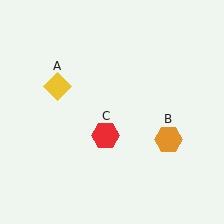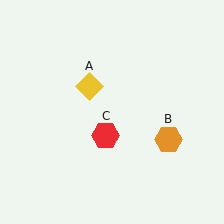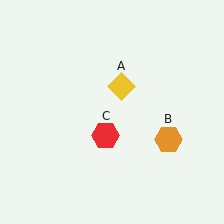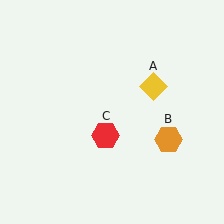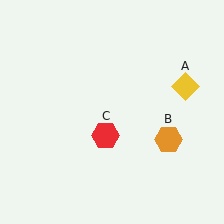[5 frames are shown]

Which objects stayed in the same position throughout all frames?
Orange hexagon (object B) and red hexagon (object C) remained stationary.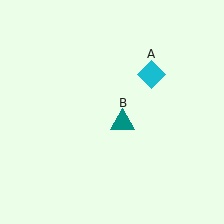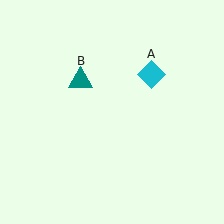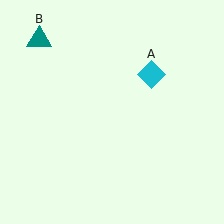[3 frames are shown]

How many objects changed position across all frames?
1 object changed position: teal triangle (object B).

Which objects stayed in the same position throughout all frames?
Cyan diamond (object A) remained stationary.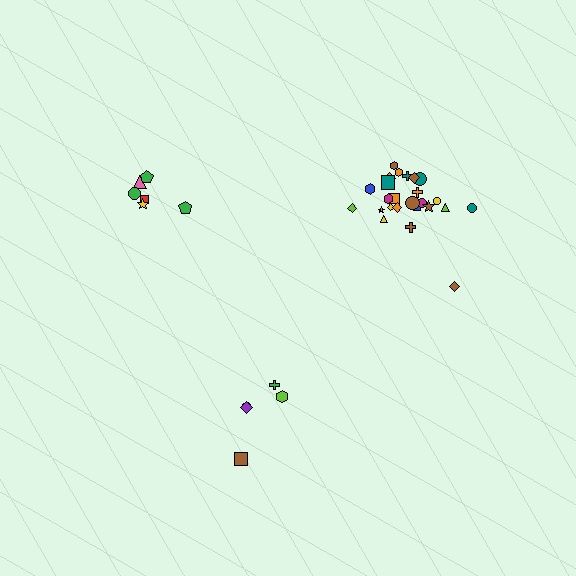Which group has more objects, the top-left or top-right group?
The top-right group.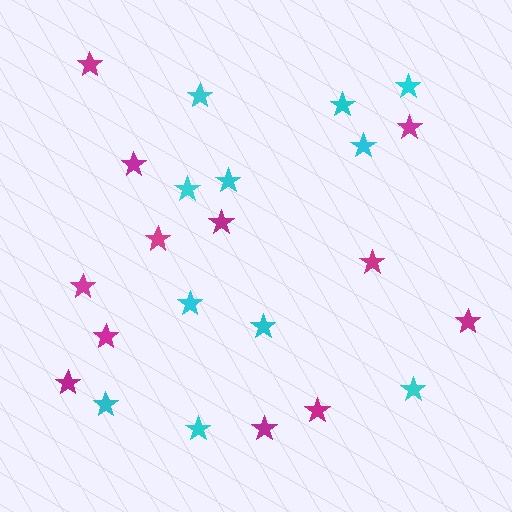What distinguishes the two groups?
There are 2 groups: one group of magenta stars (12) and one group of cyan stars (11).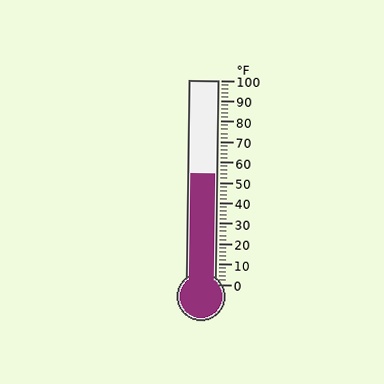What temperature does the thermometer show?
The thermometer shows approximately 54°F.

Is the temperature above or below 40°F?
The temperature is above 40°F.